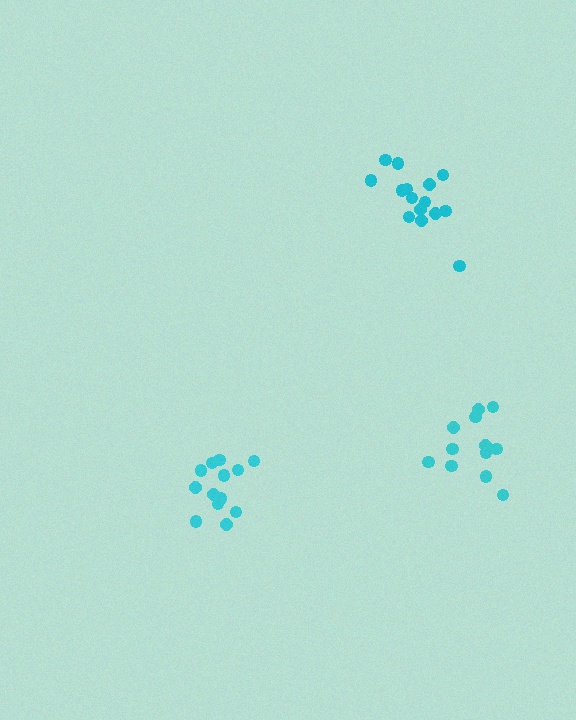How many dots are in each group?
Group 1: 15 dots, Group 2: 12 dots, Group 3: 14 dots (41 total).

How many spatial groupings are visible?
There are 3 spatial groupings.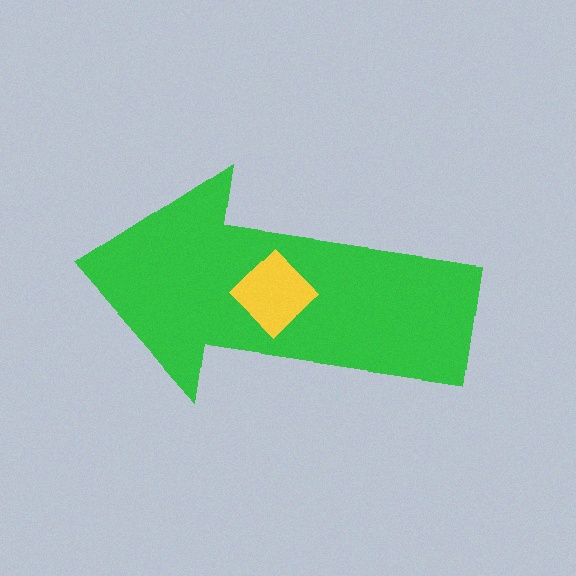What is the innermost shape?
The yellow diamond.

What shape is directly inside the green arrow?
The yellow diamond.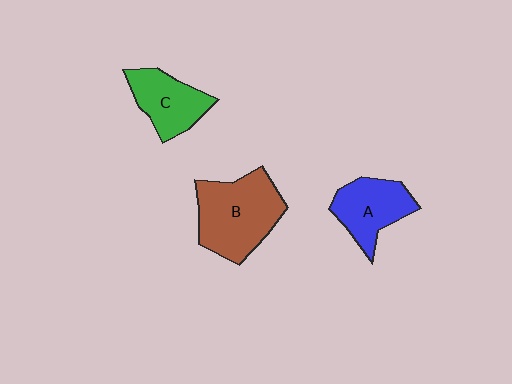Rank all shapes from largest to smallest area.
From largest to smallest: B (brown), A (blue), C (green).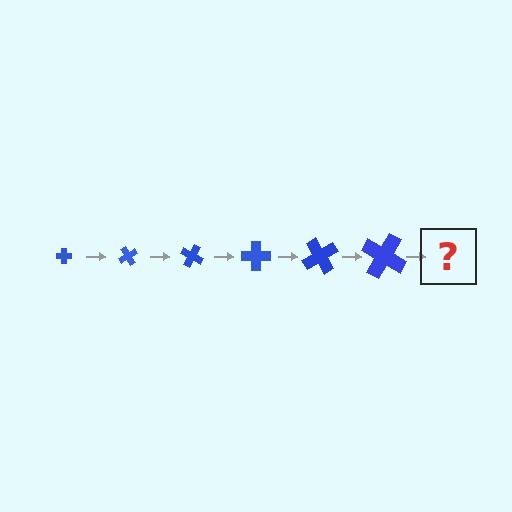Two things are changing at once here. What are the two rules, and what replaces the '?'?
The two rules are that the cross grows larger each step and it rotates 60 degrees each step. The '?' should be a cross, larger than the previous one and rotated 360 degrees from the start.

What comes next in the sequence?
The next element should be a cross, larger than the previous one and rotated 360 degrees from the start.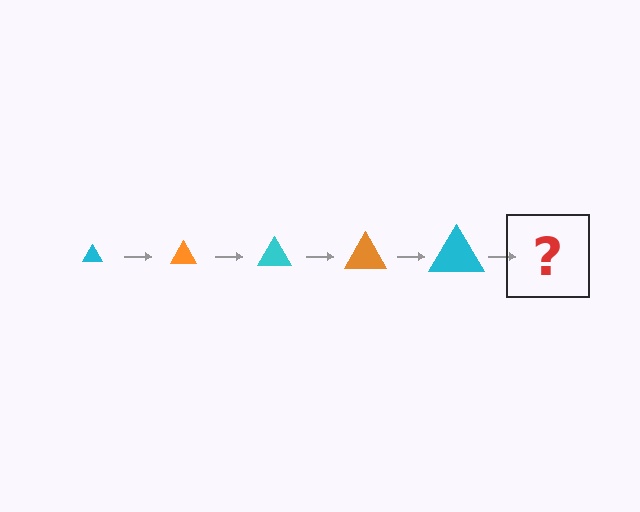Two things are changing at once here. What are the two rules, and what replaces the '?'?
The two rules are that the triangle grows larger each step and the color cycles through cyan and orange. The '?' should be an orange triangle, larger than the previous one.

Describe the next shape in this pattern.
It should be an orange triangle, larger than the previous one.